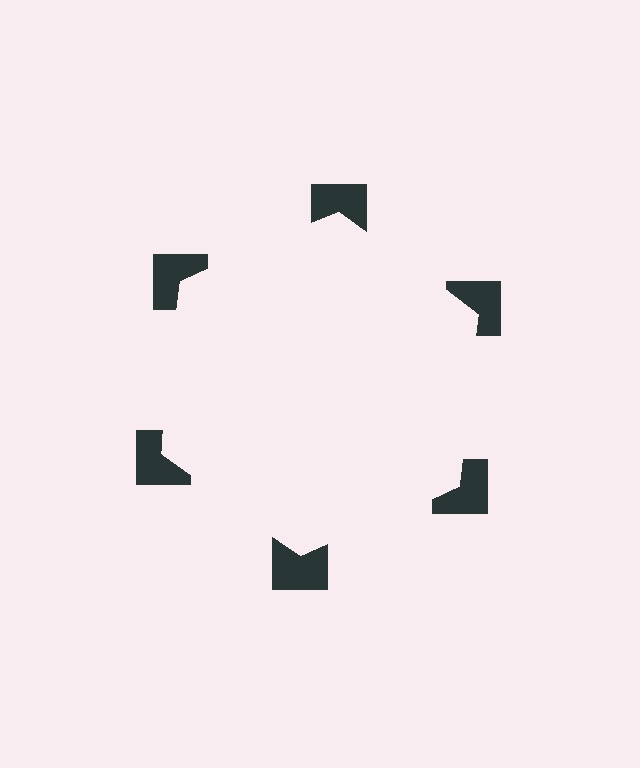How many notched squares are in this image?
There are 6 — one at each vertex of the illusory hexagon.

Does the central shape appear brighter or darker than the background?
It typically appears slightly brighter than the background, even though no actual brightness change is drawn.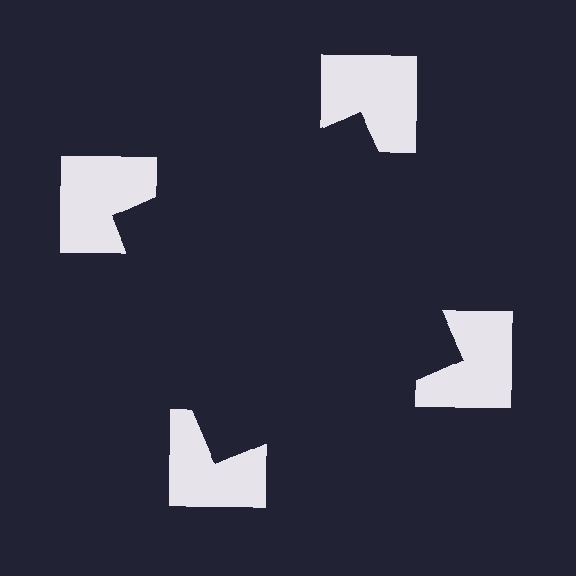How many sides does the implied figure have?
4 sides.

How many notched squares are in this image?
There are 4 — one at each vertex of the illusory square.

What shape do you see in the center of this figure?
An illusory square — its edges are inferred from the aligned wedge cuts in the notched squares, not physically drawn.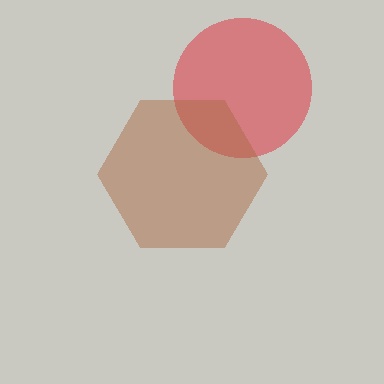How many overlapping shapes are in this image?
There are 2 overlapping shapes in the image.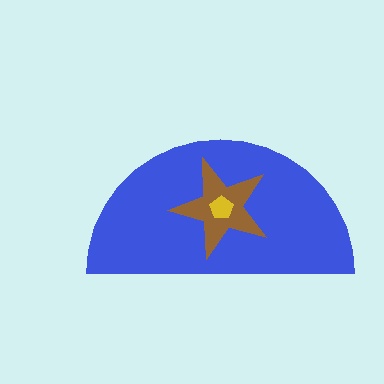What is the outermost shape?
The blue semicircle.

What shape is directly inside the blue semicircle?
The brown star.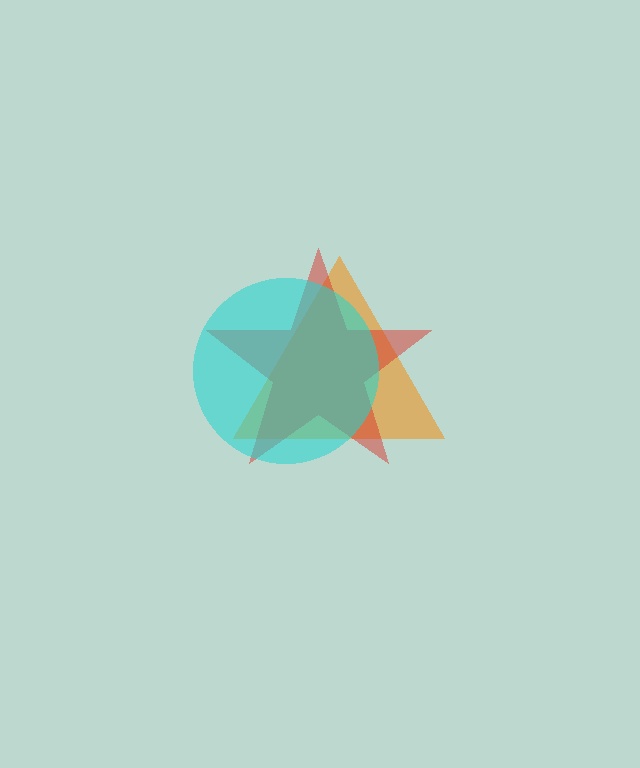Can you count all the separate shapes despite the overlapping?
Yes, there are 3 separate shapes.